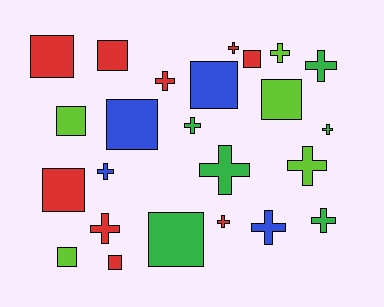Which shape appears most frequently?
Cross, with 13 objects.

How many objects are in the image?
There are 24 objects.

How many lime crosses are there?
There are 2 lime crosses.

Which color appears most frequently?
Red, with 9 objects.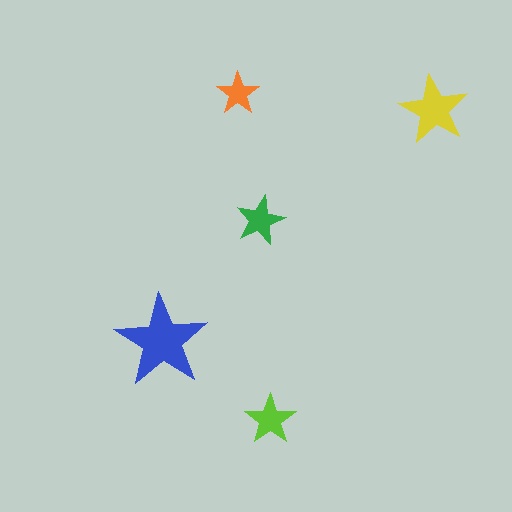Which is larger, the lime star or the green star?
The lime one.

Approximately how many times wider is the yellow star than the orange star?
About 1.5 times wider.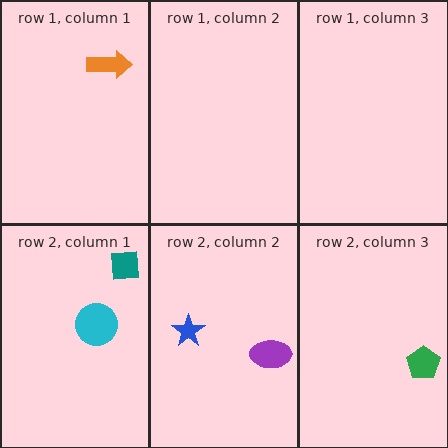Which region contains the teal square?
The row 2, column 1 region.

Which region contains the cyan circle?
The row 2, column 1 region.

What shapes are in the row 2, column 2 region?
The blue star, the purple ellipse.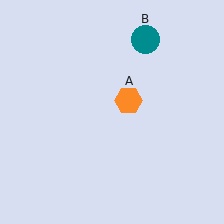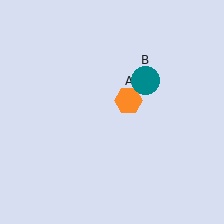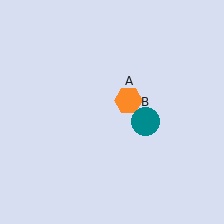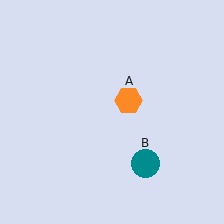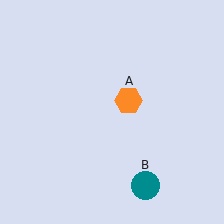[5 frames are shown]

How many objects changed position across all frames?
1 object changed position: teal circle (object B).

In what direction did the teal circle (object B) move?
The teal circle (object B) moved down.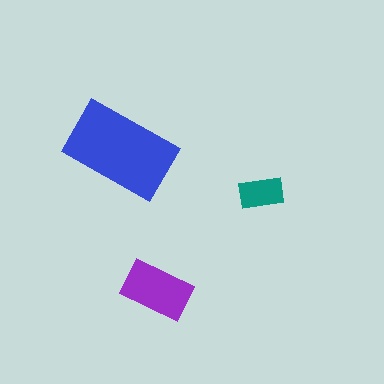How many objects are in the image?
There are 3 objects in the image.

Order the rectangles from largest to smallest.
the blue one, the purple one, the teal one.